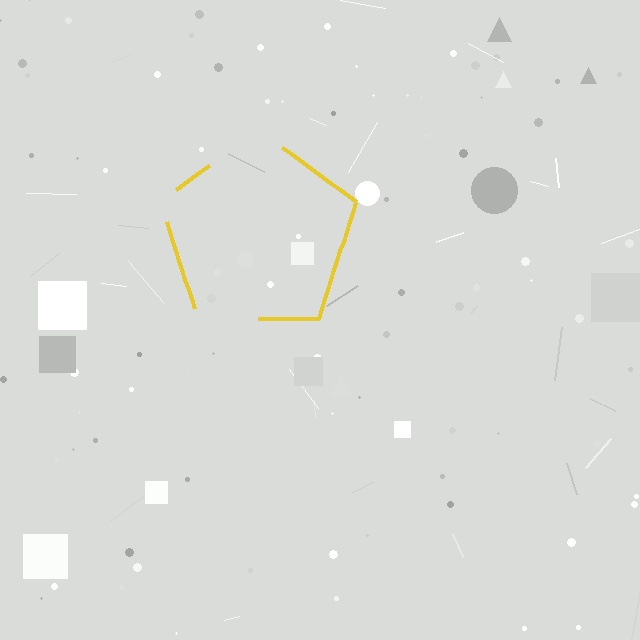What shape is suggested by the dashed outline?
The dashed outline suggests a pentagon.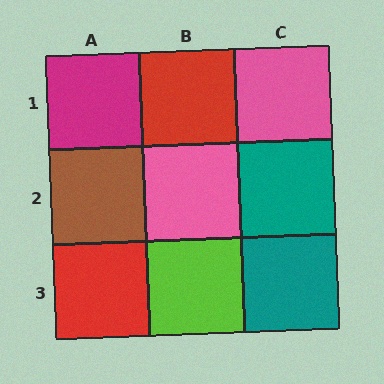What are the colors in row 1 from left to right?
Magenta, red, pink.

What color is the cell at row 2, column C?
Teal.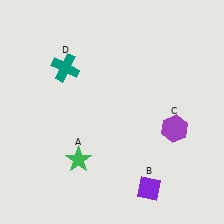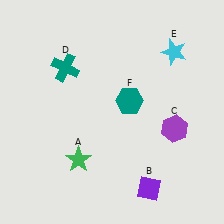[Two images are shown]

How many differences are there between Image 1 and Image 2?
There are 2 differences between the two images.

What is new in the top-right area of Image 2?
A cyan star (E) was added in the top-right area of Image 2.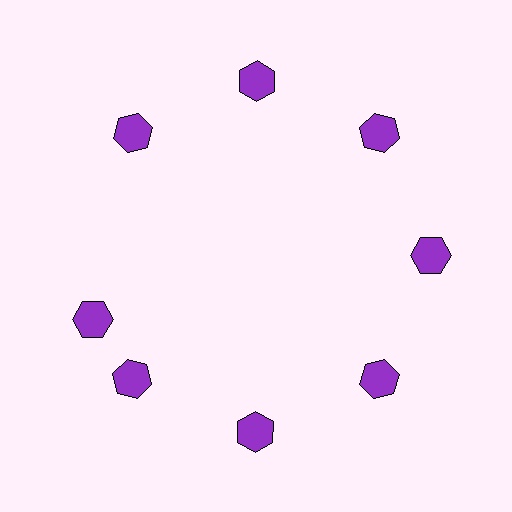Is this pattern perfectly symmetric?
No. The 8 purple hexagons are arranged in a ring, but one element near the 9 o'clock position is rotated out of alignment along the ring, breaking the 8-fold rotational symmetry.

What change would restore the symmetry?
The symmetry would be restored by rotating it back into even spacing with its neighbors so that all 8 hexagons sit at equal angles and equal distance from the center.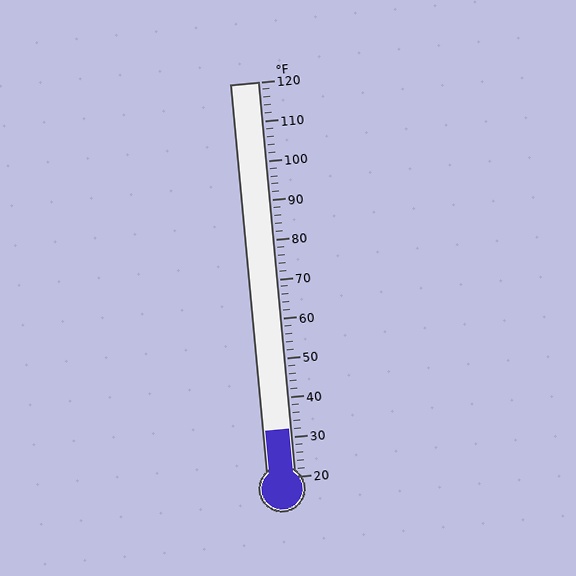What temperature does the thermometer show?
The thermometer shows approximately 32°F.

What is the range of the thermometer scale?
The thermometer scale ranges from 20°F to 120°F.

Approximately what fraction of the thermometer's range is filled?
The thermometer is filled to approximately 10% of its range.